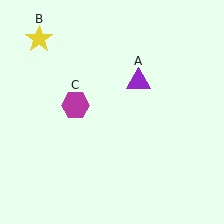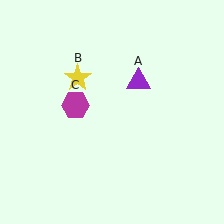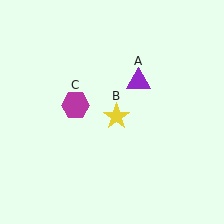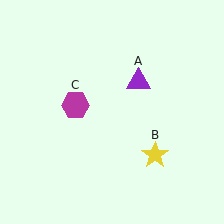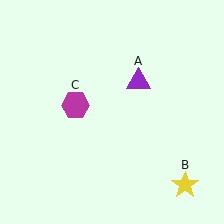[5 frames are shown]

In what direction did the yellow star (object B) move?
The yellow star (object B) moved down and to the right.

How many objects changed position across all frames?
1 object changed position: yellow star (object B).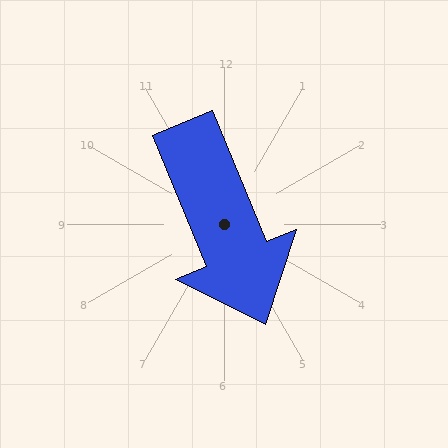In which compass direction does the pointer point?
South.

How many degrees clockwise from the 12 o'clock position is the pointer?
Approximately 158 degrees.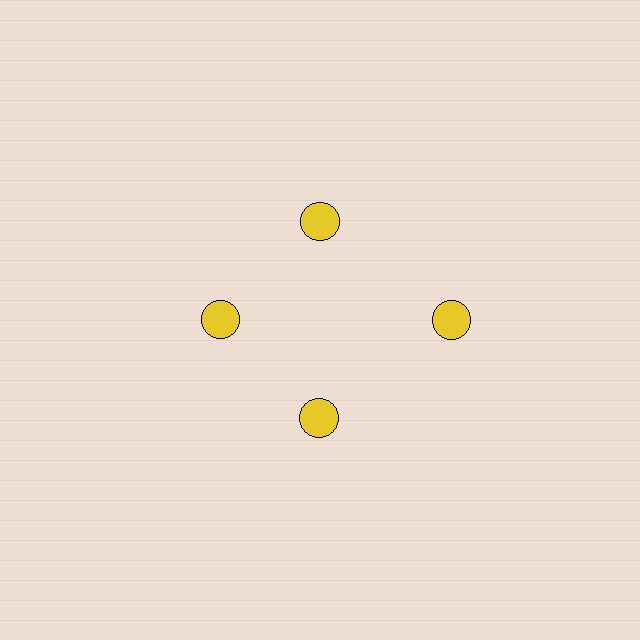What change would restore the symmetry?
The symmetry would be restored by moving it inward, back onto the ring so that all 4 circles sit at equal angles and equal distance from the center.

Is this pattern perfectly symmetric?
No. The 4 yellow circles are arranged in a ring, but one element near the 3 o'clock position is pushed outward from the center, breaking the 4-fold rotational symmetry.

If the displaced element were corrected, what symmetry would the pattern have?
It would have 4-fold rotational symmetry — the pattern would map onto itself every 90 degrees.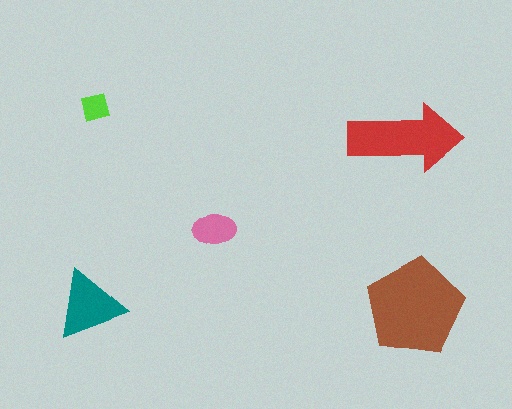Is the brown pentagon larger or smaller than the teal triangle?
Larger.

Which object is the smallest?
The lime square.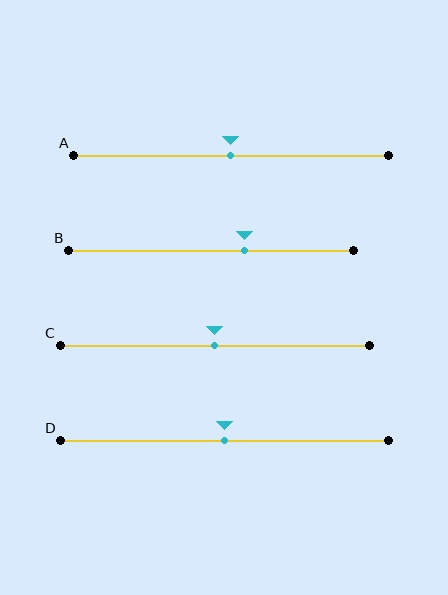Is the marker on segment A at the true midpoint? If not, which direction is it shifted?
Yes, the marker on segment A is at the true midpoint.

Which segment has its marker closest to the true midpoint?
Segment A has its marker closest to the true midpoint.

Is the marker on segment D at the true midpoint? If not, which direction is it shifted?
Yes, the marker on segment D is at the true midpoint.